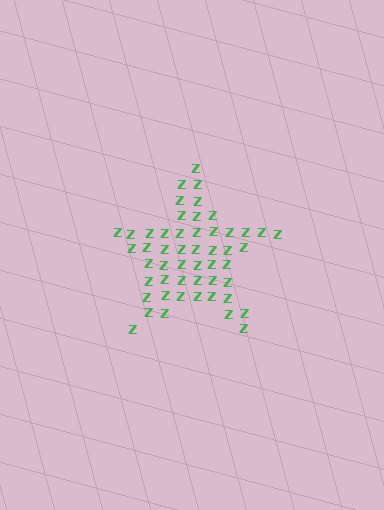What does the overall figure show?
The overall figure shows a star.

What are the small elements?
The small elements are letter Z's.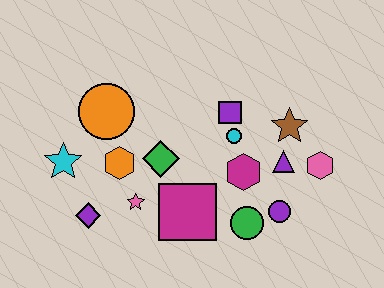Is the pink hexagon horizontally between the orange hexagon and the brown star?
No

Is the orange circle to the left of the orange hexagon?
Yes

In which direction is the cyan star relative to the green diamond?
The cyan star is to the left of the green diamond.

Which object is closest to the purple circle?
The green circle is closest to the purple circle.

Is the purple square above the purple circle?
Yes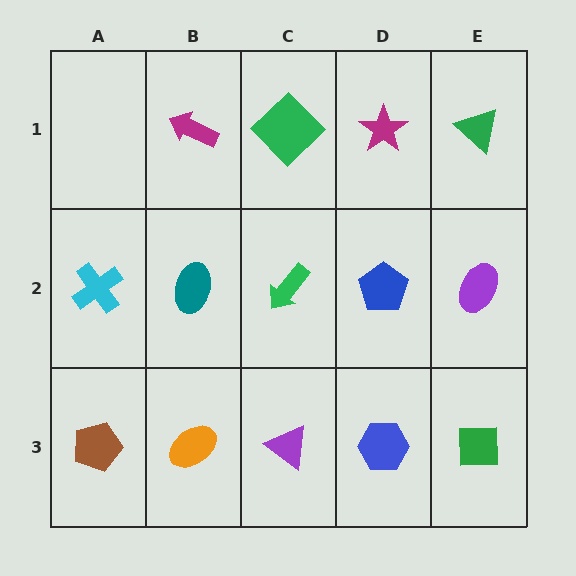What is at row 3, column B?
An orange ellipse.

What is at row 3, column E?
A green square.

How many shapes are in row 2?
5 shapes.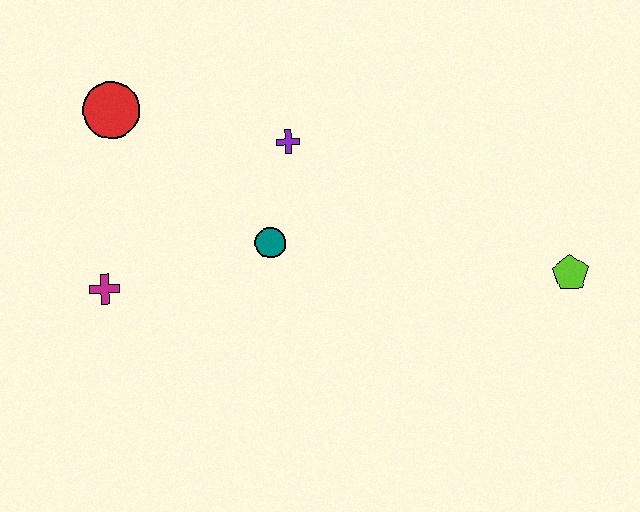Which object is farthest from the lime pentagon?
The red circle is farthest from the lime pentagon.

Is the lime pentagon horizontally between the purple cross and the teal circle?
No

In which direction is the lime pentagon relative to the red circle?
The lime pentagon is to the right of the red circle.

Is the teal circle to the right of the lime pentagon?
No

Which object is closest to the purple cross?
The teal circle is closest to the purple cross.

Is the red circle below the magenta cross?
No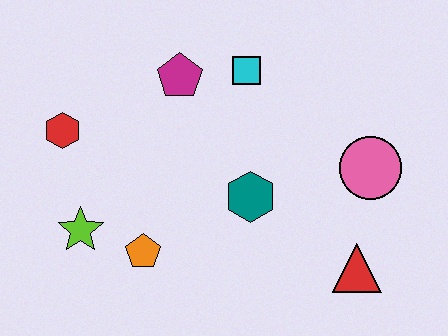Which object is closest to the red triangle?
The pink circle is closest to the red triangle.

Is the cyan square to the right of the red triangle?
No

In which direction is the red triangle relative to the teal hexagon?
The red triangle is to the right of the teal hexagon.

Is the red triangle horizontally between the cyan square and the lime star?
No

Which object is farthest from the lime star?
The pink circle is farthest from the lime star.